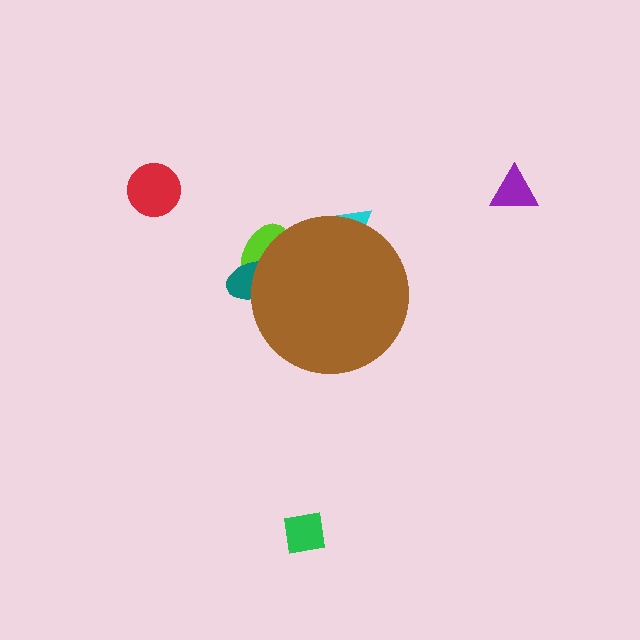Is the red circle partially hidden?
No, the red circle is fully visible.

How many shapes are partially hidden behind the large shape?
3 shapes are partially hidden.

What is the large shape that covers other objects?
A brown circle.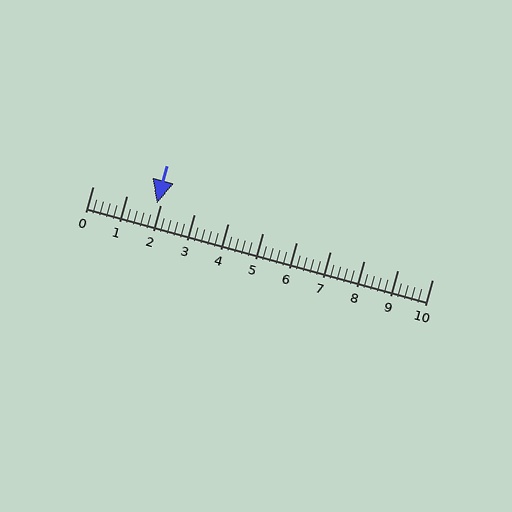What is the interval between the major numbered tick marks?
The major tick marks are spaced 1 units apart.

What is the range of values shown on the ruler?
The ruler shows values from 0 to 10.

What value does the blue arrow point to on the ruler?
The blue arrow points to approximately 1.9.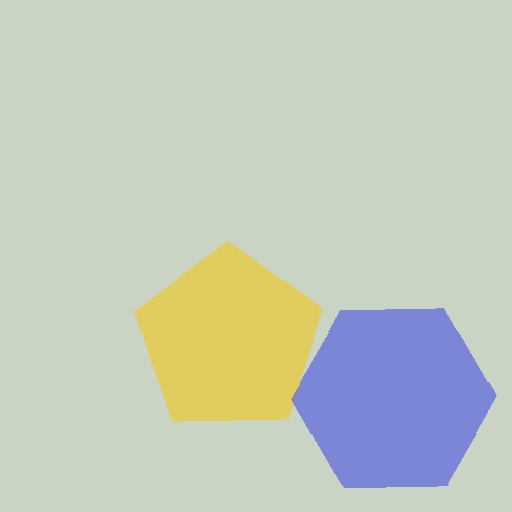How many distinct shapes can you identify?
There are 2 distinct shapes: a yellow pentagon, a blue hexagon.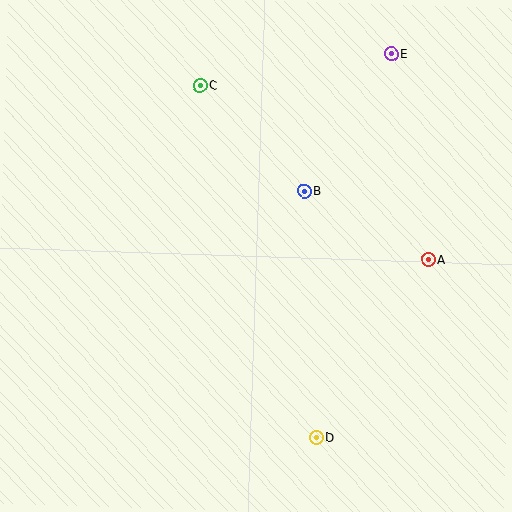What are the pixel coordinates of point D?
Point D is at (316, 438).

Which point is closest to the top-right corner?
Point E is closest to the top-right corner.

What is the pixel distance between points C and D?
The distance between C and D is 371 pixels.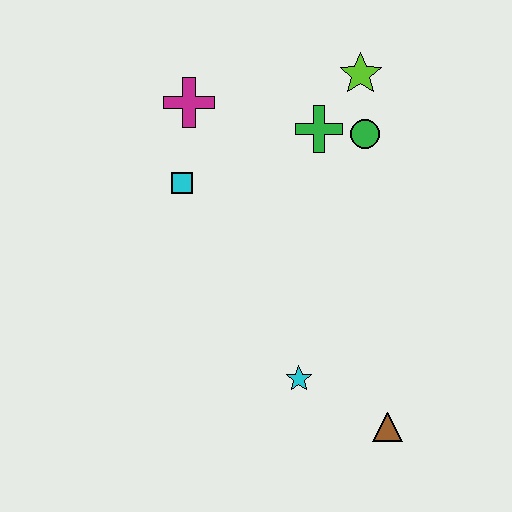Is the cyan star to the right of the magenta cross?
Yes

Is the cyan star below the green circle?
Yes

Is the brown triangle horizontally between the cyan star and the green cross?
No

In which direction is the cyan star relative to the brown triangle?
The cyan star is to the left of the brown triangle.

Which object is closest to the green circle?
The green cross is closest to the green circle.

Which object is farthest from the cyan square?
The brown triangle is farthest from the cyan square.